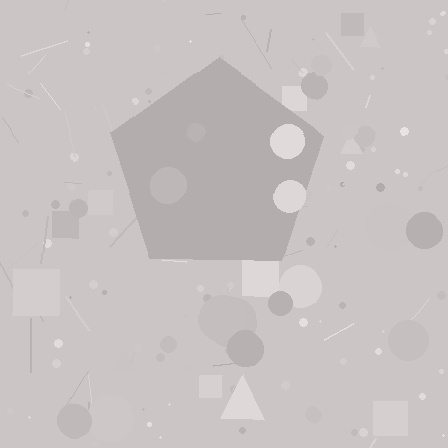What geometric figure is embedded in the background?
A pentagon is embedded in the background.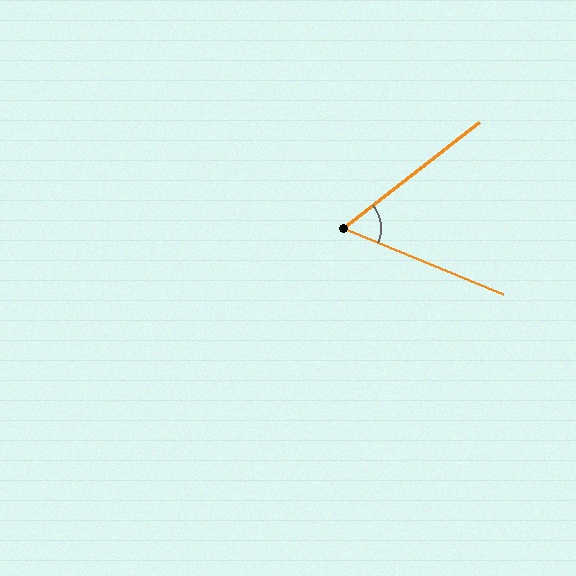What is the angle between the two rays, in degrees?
Approximately 61 degrees.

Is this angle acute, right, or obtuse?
It is acute.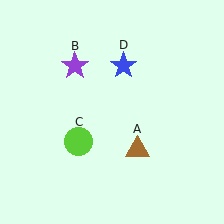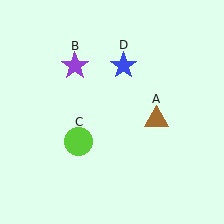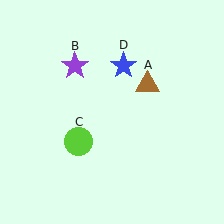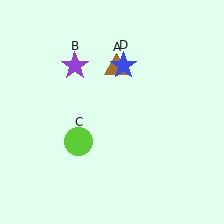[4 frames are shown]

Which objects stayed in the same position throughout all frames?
Purple star (object B) and lime circle (object C) and blue star (object D) remained stationary.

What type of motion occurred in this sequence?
The brown triangle (object A) rotated counterclockwise around the center of the scene.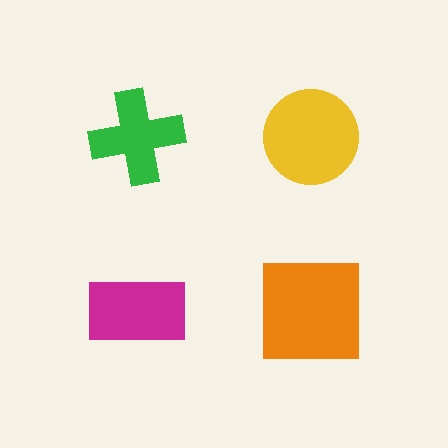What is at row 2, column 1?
A magenta rectangle.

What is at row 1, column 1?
A green cross.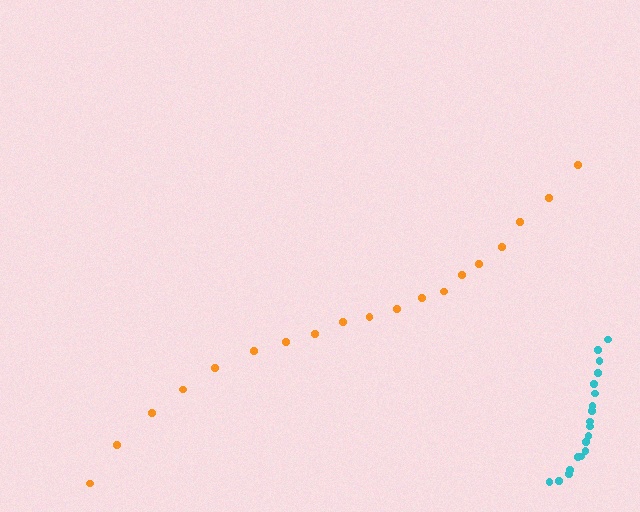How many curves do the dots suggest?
There are 2 distinct paths.